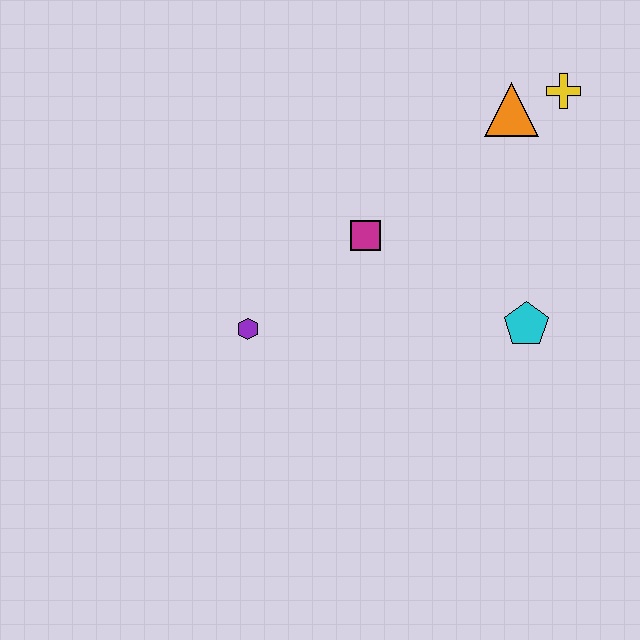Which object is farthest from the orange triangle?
The purple hexagon is farthest from the orange triangle.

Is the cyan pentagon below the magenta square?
Yes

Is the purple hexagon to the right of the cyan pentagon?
No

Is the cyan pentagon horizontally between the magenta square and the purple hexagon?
No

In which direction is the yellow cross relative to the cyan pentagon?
The yellow cross is above the cyan pentagon.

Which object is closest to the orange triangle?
The yellow cross is closest to the orange triangle.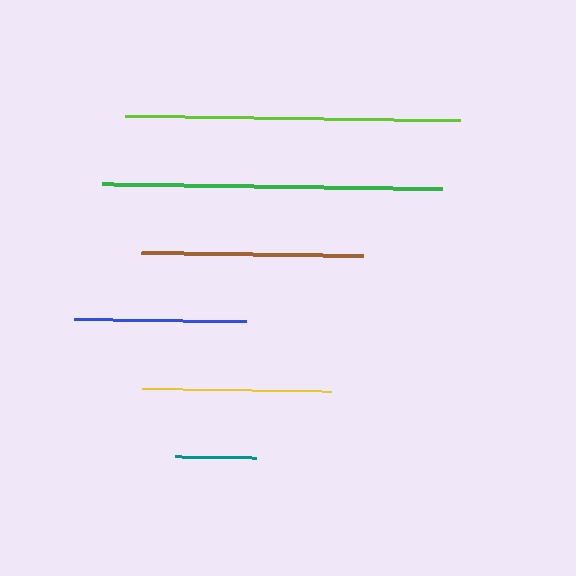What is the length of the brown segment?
The brown segment is approximately 222 pixels long.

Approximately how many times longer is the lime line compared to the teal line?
The lime line is approximately 4.1 times the length of the teal line.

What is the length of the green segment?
The green segment is approximately 340 pixels long.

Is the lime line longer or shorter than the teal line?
The lime line is longer than the teal line.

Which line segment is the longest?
The green line is the longest at approximately 340 pixels.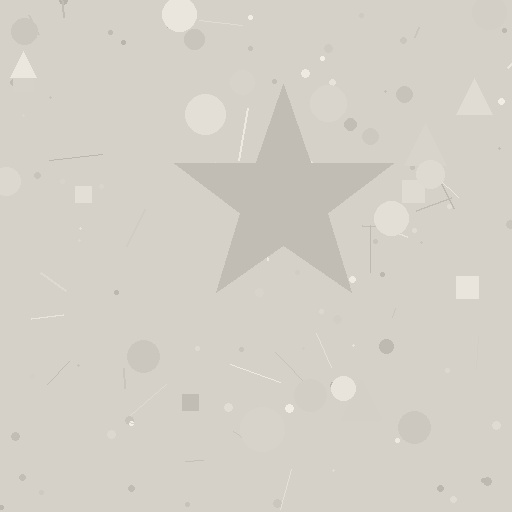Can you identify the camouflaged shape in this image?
The camouflaged shape is a star.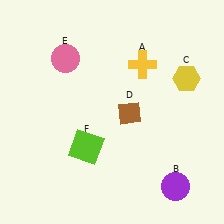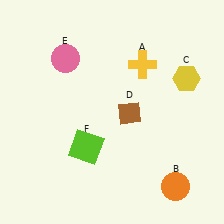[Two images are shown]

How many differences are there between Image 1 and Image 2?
There is 1 difference between the two images.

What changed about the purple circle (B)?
In Image 1, B is purple. In Image 2, it changed to orange.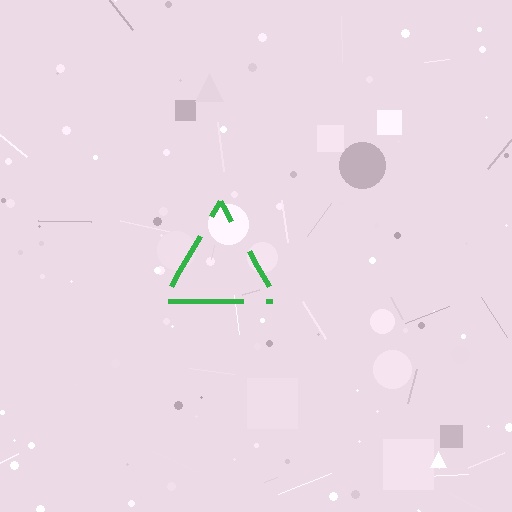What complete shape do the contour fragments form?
The contour fragments form a triangle.